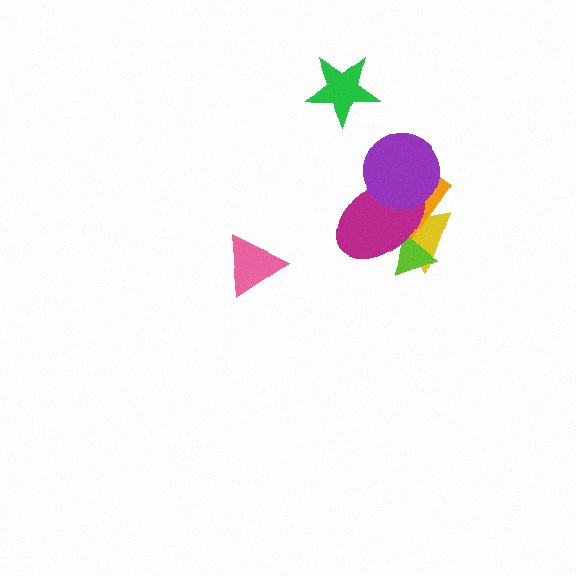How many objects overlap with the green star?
0 objects overlap with the green star.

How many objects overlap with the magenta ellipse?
4 objects overlap with the magenta ellipse.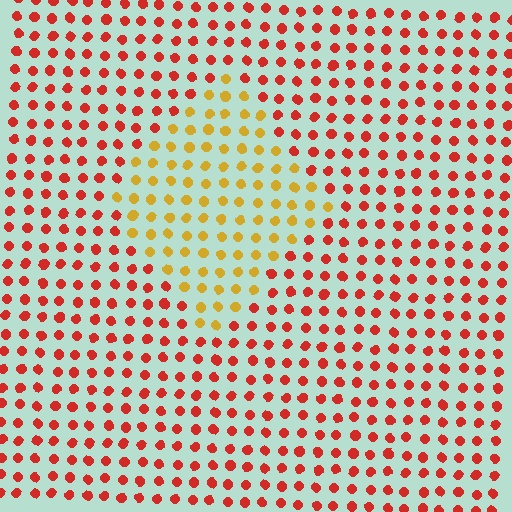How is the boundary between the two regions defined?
The boundary is defined purely by a slight shift in hue (about 44 degrees). Spacing, size, and orientation are identical on both sides.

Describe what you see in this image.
The image is filled with small red elements in a uniform arrangement. A diamond-shaped region is visible where the elements are tinted to a slightly different hue, forming a subtle color boundary.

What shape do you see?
I see a diamond.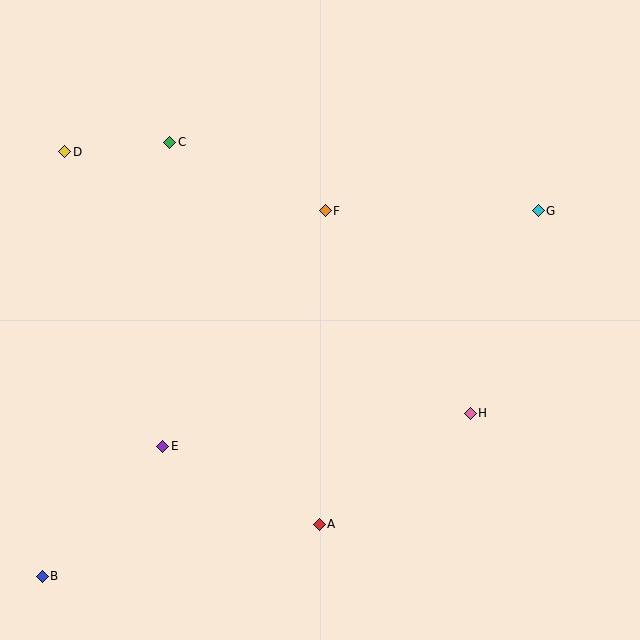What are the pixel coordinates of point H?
Point H is at (470, 413).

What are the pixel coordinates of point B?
Point B is at (42, 576).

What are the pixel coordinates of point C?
Point C is at (170, 142).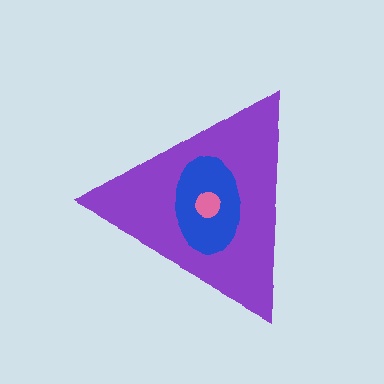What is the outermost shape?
The purple triangle.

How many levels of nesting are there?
3.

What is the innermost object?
The pink circle.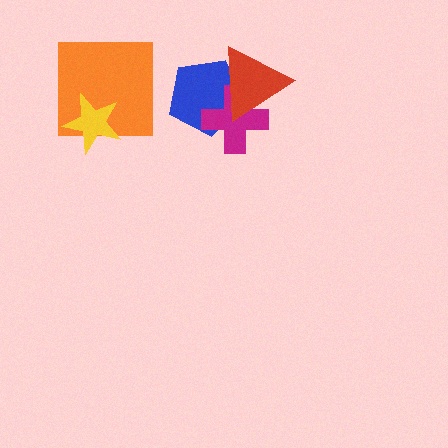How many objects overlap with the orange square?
1 object overlaps with the orange square.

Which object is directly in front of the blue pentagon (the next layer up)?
The magenta cross is directly in front of the blue pentagon.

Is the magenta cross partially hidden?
Yes, it is partially covered by another shape.